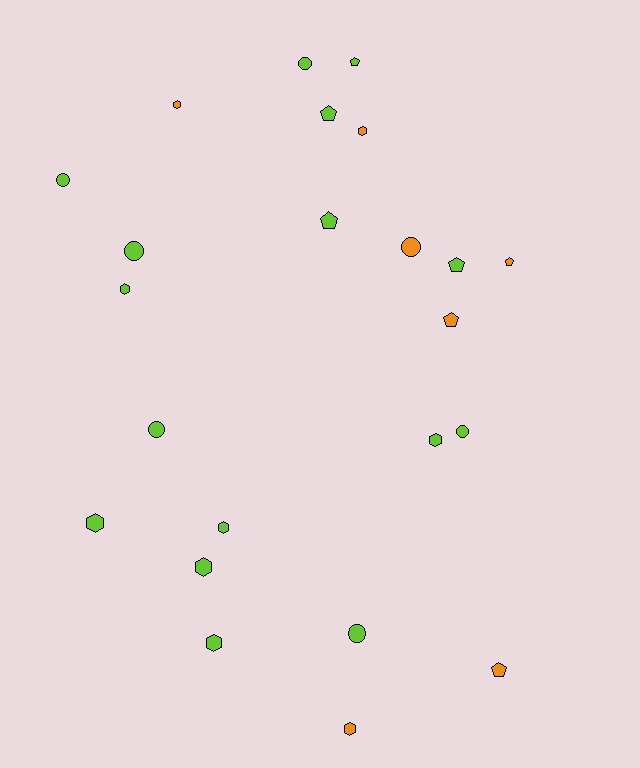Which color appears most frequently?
Lime, with 16 objects.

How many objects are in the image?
There are 23 objects.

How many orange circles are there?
There is 1 orange circle.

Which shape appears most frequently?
Hexagon, with 9 objects.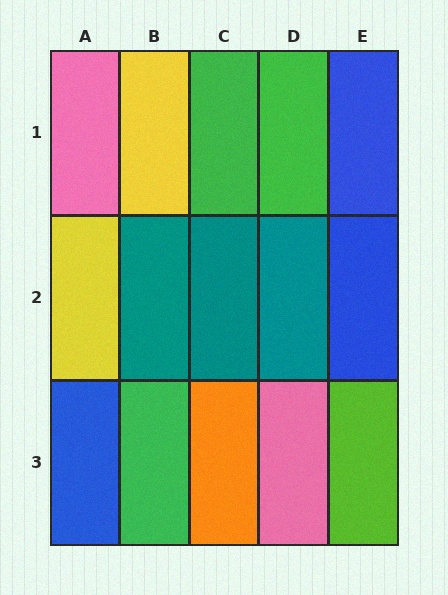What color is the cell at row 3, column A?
Blue.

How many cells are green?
3 cells are green.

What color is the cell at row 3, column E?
Lime.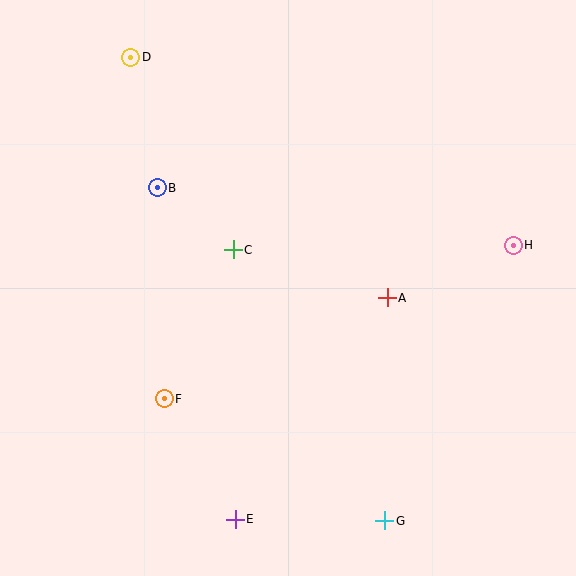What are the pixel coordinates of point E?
Point E is at (235, 519).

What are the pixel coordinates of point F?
Point F is at (164, 399).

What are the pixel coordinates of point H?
Point H is at (513, 245).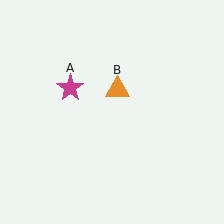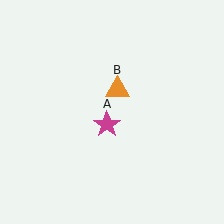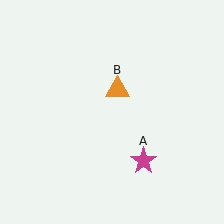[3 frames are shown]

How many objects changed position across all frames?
1 object changed position: magenta star (object A).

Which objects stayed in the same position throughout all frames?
Orange triangle (object B) remained stationary.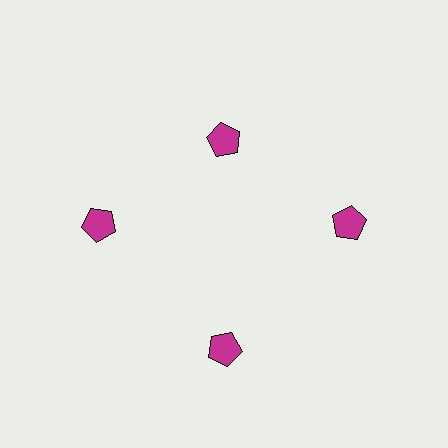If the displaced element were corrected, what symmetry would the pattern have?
It would have 4-fold rotational symmetry — the pattern would map onto itself every 90 degrees.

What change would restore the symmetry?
The symmetry would be restored by moving it outward, back onto the ring so that all 4 pentagons sit at equal angles and equal distance from the center.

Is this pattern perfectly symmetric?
No. The 4 magenta pentagons are arranged in a ring, but one element near the 12 o'clock position is pulled inward toward the center, breaking the 4-fold rotational symmetry.